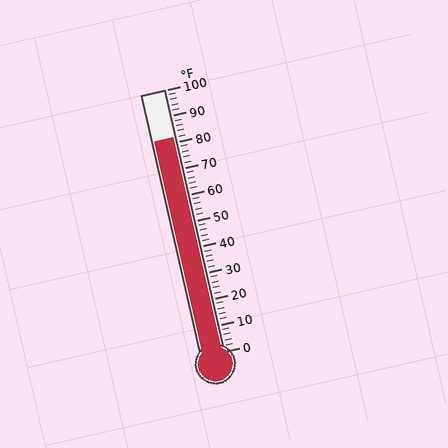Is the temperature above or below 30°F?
The temperature is above 30°F.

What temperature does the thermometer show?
The thermometer shows approximately 82°F.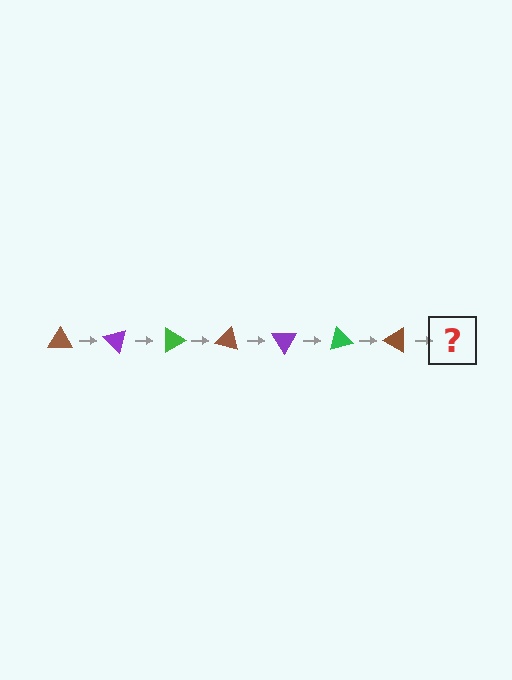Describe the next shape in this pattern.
It should be a purple triangle, rotated 315 degrees from the start.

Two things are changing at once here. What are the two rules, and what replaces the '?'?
The two rules are that it rotates 45 degrees each step and the color cycles through brown, purple, and green. The '?' should be a purple triangle, rotated 315 degrees from the start.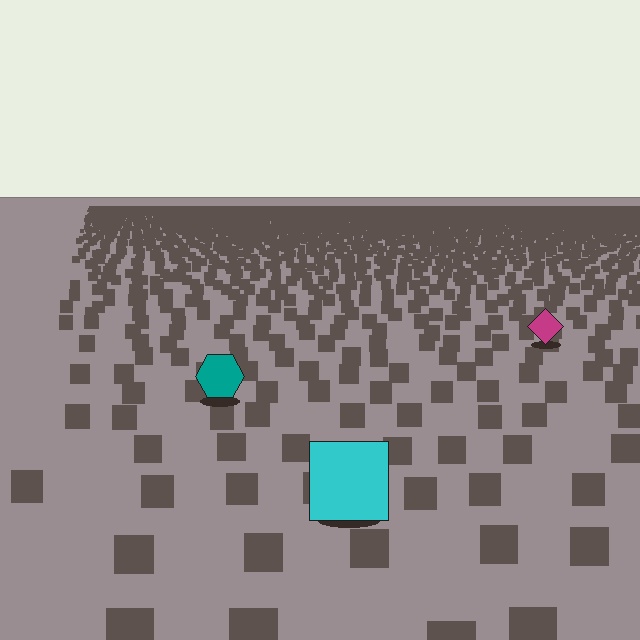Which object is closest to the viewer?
The cyan square is closest. The texture marks near it are larger and more spread out.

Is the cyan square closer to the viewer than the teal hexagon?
Yes. The cyan square is closer — you can tell from the texture gradient: the ground texture is coarser near it.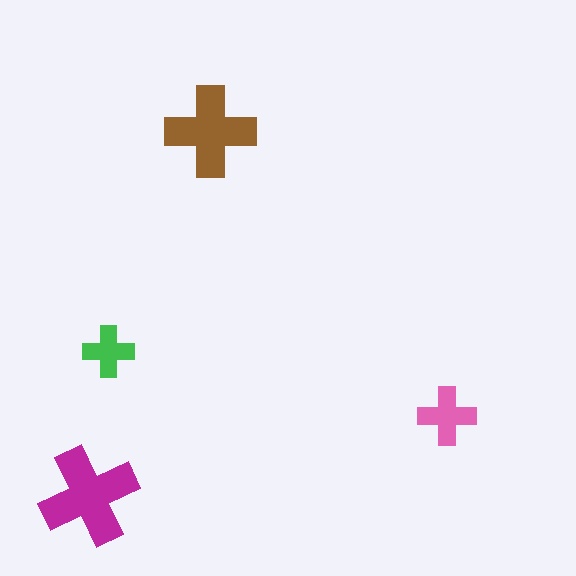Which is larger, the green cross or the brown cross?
The brown one.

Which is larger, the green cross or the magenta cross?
The magenta one.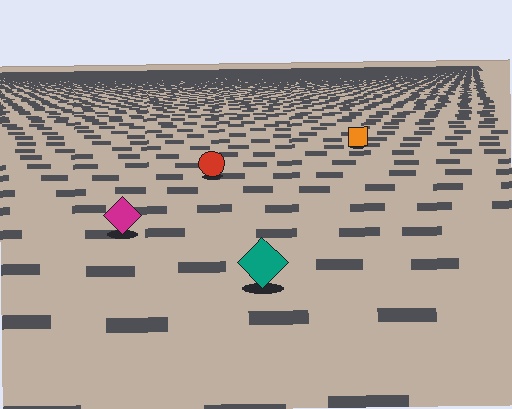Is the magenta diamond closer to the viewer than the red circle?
Yes. The magenta diamond is closer — you can tell from the texture gradient: the ground texture is coarser near it.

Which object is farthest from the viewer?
The orange square is farthest from the viewer. It appears smaller and the ground texture around it is denser.